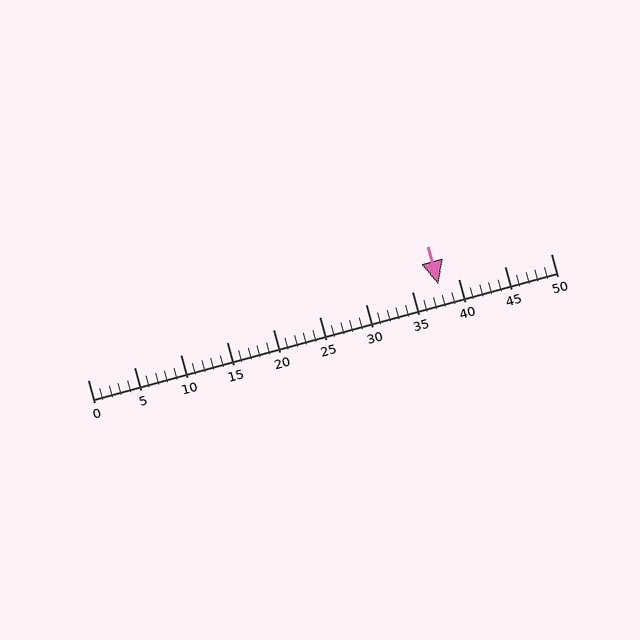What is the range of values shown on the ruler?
The ruler shows values from 0 to 50.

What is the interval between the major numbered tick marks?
The major tick marks are spaced 5 units apart.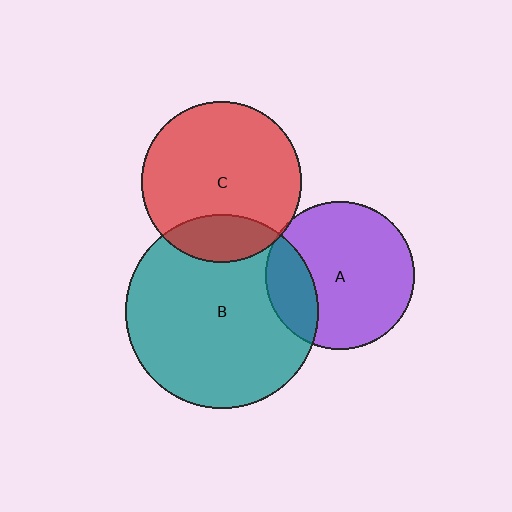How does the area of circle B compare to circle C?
Approximately 1.4 times.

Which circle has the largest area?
Circle B (teal).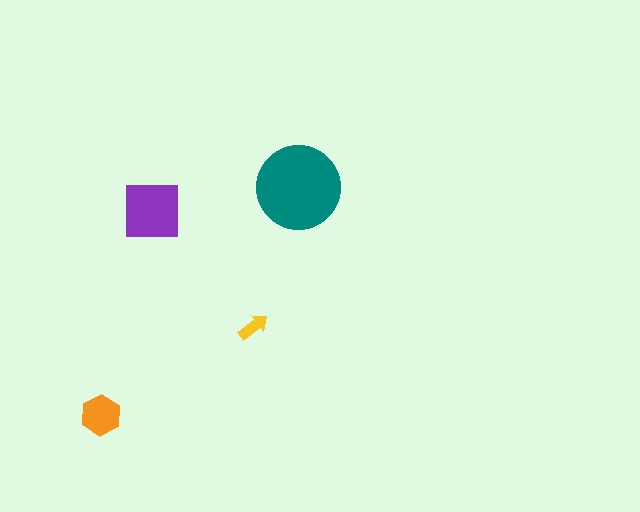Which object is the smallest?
The yellow arrow.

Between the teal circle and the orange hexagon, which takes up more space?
The teal circle.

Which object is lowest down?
The orange hexagon is bottommost.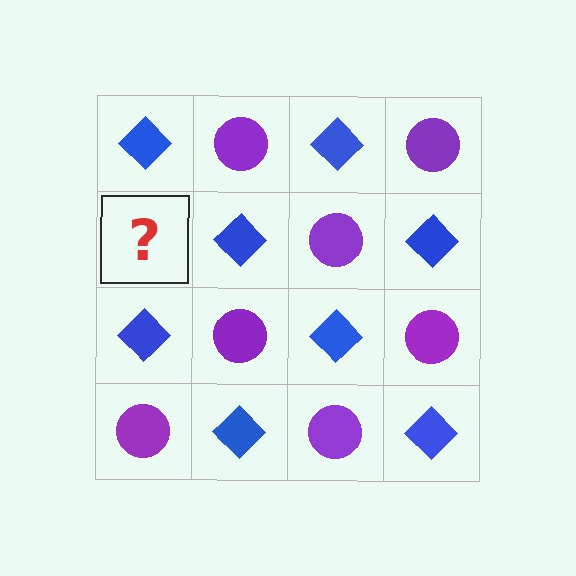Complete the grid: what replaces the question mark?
The question mark should be replaced with a purple circle.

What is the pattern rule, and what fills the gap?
The rule is that it alternates blue diamond and purple circle in a checkerboard pattern. The gap should be filled with a purple circle.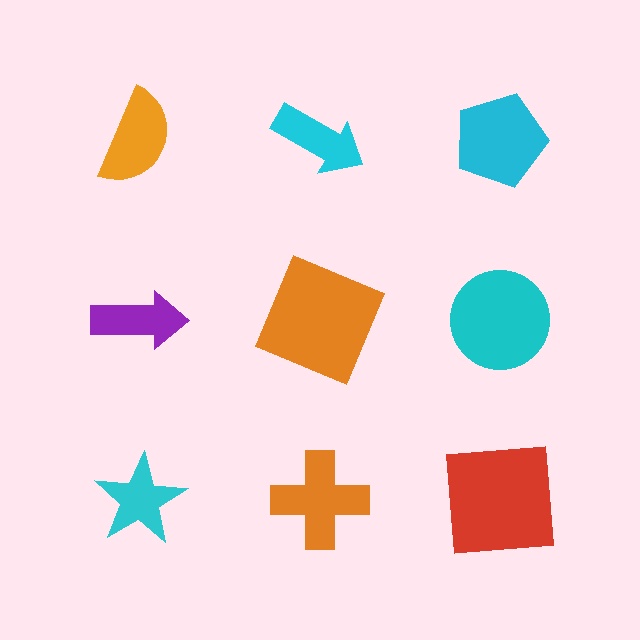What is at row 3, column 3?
A red square.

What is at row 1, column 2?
A cyan arrow.